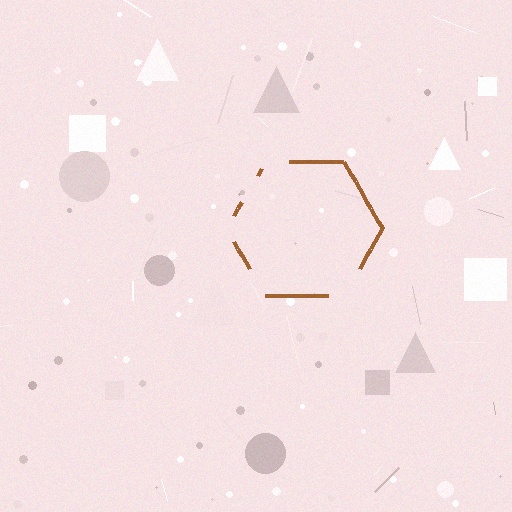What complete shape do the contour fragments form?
The contour fragments form a hexagon.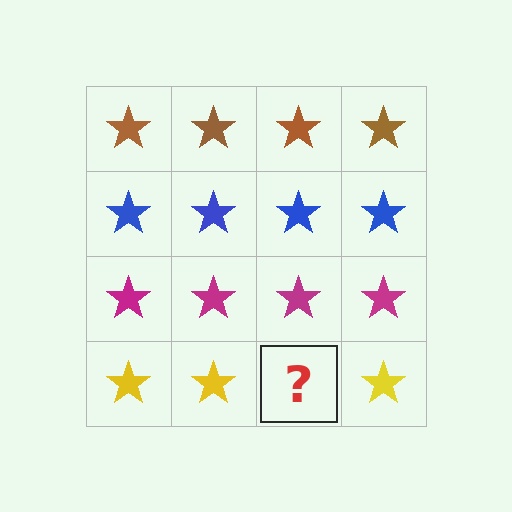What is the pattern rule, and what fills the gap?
The rule is that each row has a consistent color. The gap should be filled with a yellow star.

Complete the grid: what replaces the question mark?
The question mark should be replaced with a yellow star.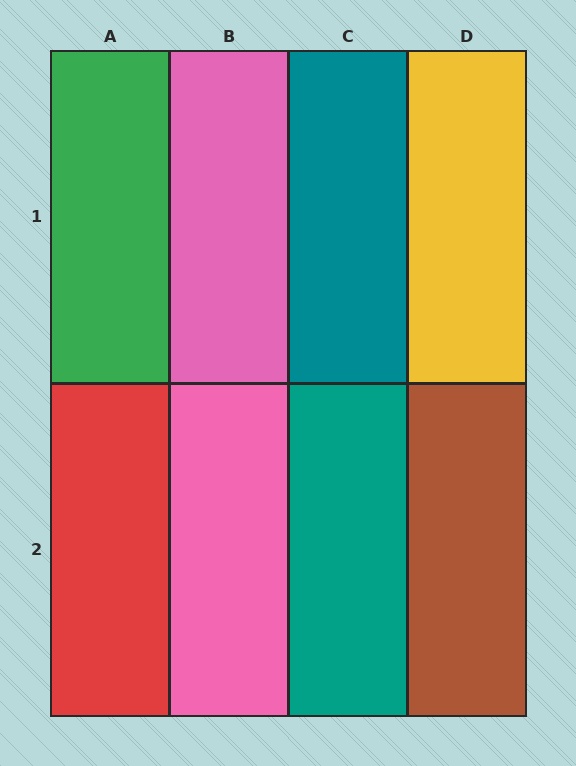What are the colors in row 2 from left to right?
Red, pink, teal, brown.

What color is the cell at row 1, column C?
Teal.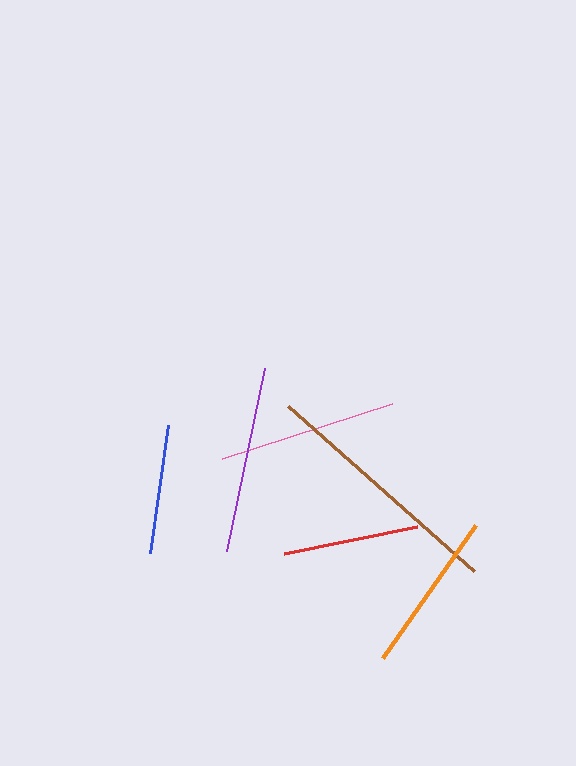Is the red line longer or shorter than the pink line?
The pink line is longer than the red line.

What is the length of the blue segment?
The blue segment is approximately 129 pixels long.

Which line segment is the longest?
The brown line is the longest at approximately 249 pixels.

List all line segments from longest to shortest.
From longest to shortest: brown, purple, pink, orange, red, blue.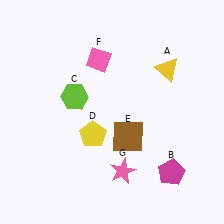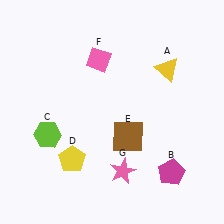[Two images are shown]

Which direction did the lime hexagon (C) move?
The lime hexagon (C) moved down.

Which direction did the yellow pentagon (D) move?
The yellow pentagon (D) moved down.